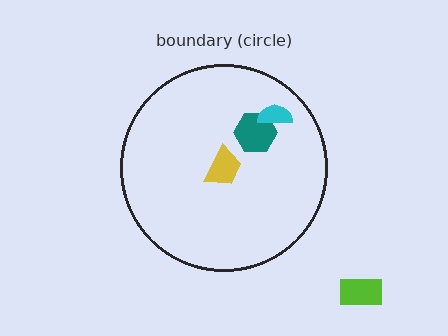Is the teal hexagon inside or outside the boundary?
Inside.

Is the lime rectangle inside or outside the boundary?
Outside.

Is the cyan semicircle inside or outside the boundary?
Inside.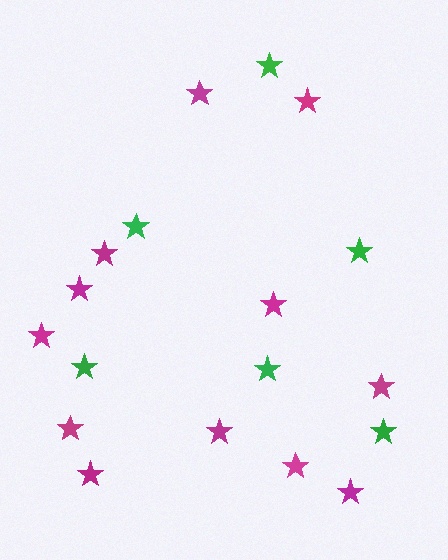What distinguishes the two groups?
There are 2 groups: one group of magenta stars (12) and one group of green stars (6).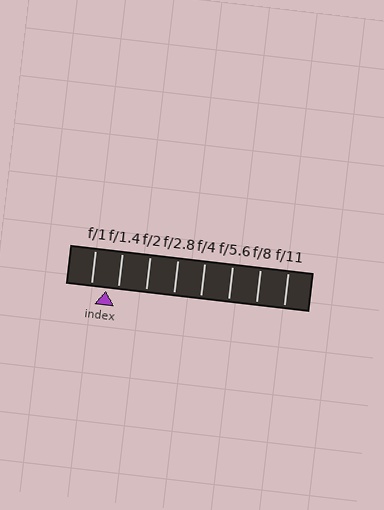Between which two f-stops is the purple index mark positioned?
The index mark is between f/1 and f/1.4.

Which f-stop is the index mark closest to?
The index mark is closest to f/1.4.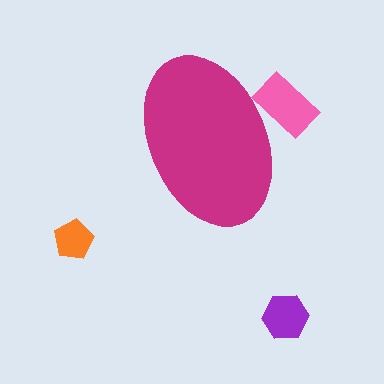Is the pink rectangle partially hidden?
Yes, the pink rectangle is partially hidden behind the magenta ellipse.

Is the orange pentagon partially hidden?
No, the orange pentagon is fully visible.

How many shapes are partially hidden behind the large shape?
1 shape is partially hidden.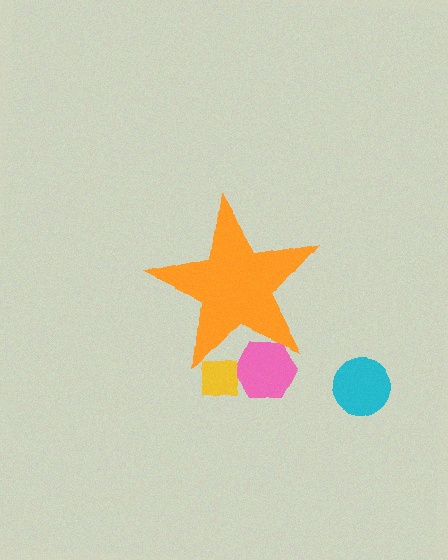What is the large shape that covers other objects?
An orange star.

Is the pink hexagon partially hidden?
Yes, the pink hexagon is partially hidden behind the orange star.